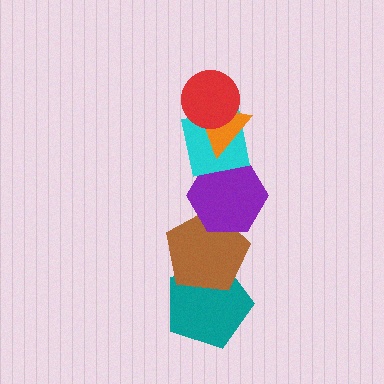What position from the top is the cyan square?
The cyan square is 3rd from the top.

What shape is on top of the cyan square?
The orange triangle is on top of the cyan square.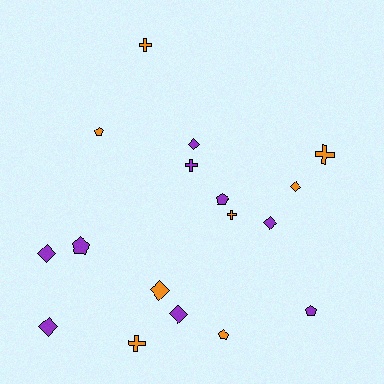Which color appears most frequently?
Purple, with 9 objects.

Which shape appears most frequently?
Diamond, with 7 objects.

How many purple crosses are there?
There is 1 purple cross.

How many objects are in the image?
There are 17 objects.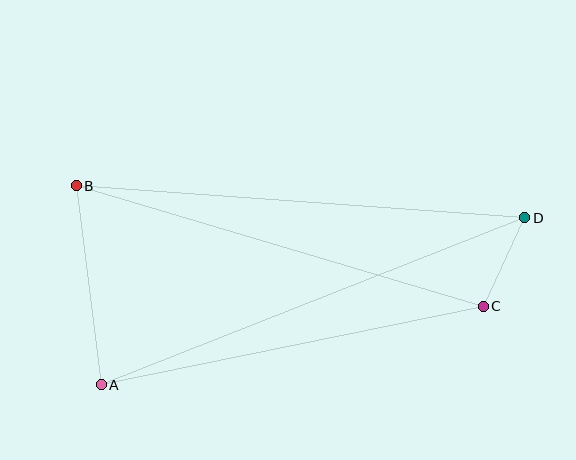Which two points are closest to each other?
Points C and D are closest to each other.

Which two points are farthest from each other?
Points A and D are farthest from each other.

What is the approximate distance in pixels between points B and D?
The distance between B and D is approximately 450 pixels.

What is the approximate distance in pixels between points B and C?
The distance between B and C is approximately 424 pixels.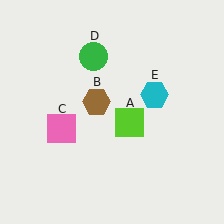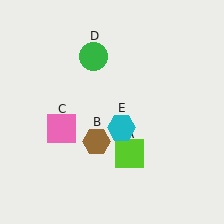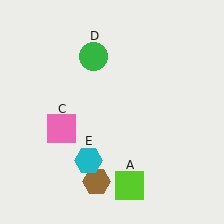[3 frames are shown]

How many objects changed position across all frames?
3 objects changed position: lime square (object A), brown hexagon (object B), cyan hexagon (object E).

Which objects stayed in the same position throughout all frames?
Pink square (object C) and green circle (object D) remained stationary.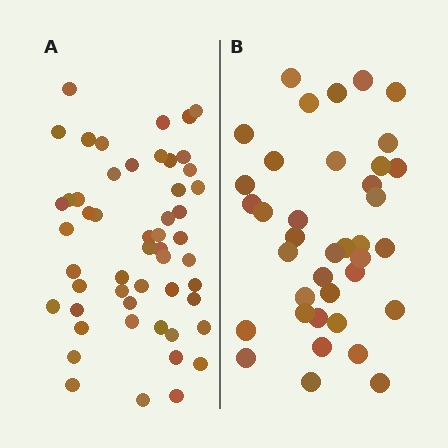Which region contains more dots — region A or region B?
Region A (the left region) has more dots.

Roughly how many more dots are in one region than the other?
Region A has approximately 15 more dots than region B.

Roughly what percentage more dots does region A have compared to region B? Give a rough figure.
About 35% more.